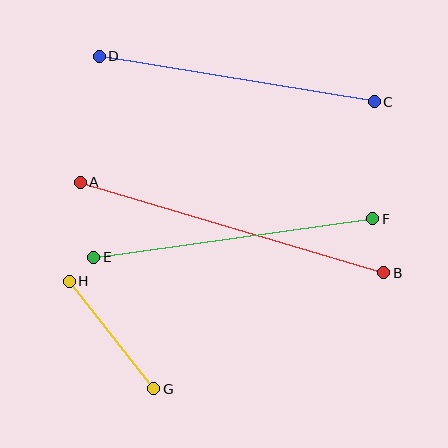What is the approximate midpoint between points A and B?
The midpoint is at approximately (232, 227) pixels.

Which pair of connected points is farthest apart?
Points A and B are farthest apart.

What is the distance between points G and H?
The distance is approximately 137 pixels.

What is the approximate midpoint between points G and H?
The midpoint is at approximately (112, 335) pixels.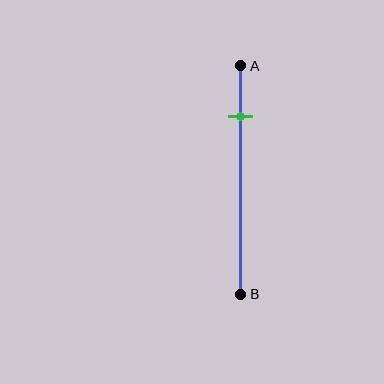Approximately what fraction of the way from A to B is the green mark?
The green mark is approximately 20% of the way from A to B.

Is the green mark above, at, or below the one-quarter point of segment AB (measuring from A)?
The green mark is approximately at the one-quarter point of segment AB.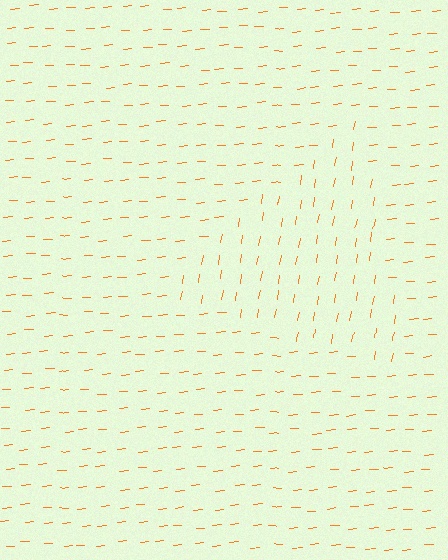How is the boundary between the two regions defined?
The boundary is defined purely by a change in line orientation (approximately 76 degrees difference). All lines are the same color and thickness.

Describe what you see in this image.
The image is filled with small orange line segments. A triangle region in the image has lines oriented differently from the surrounding lines, creating a visible texture boundary.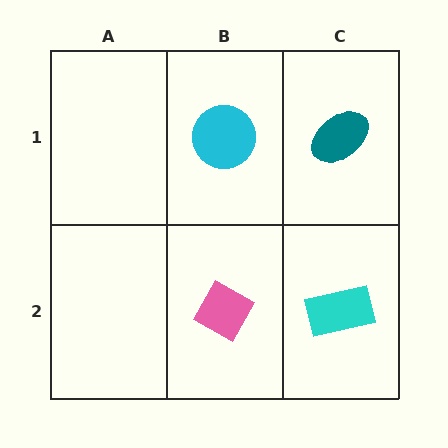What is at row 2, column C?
A cyan rectangle.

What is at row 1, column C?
A teal ellipse.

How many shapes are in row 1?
2 shapes.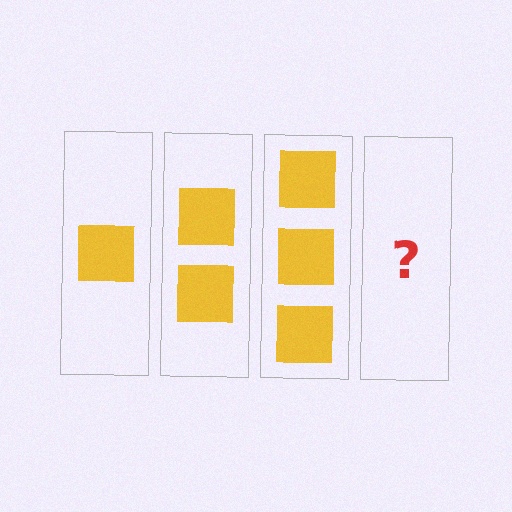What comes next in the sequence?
The next element should be 4 squares.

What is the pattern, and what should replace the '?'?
The pattern is that each step adds one more square. The '?' should be 4 squares.